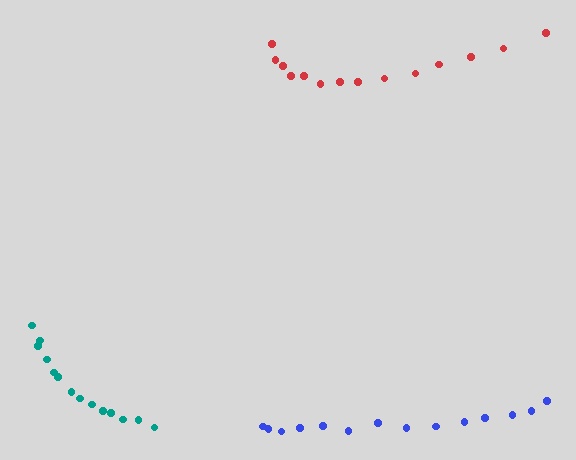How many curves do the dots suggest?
There are 3 distinct paths.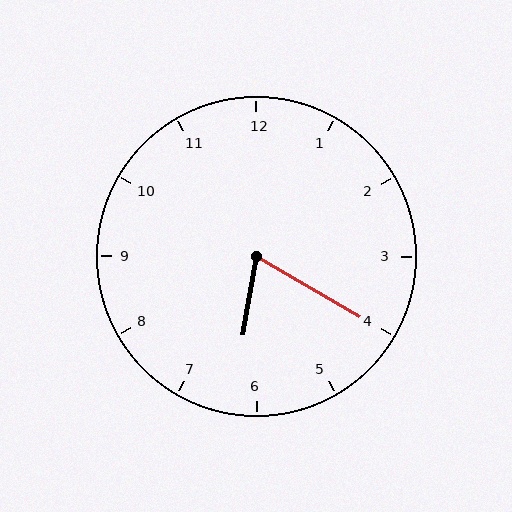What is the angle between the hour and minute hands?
Approximately 70 degrees.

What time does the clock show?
6:20.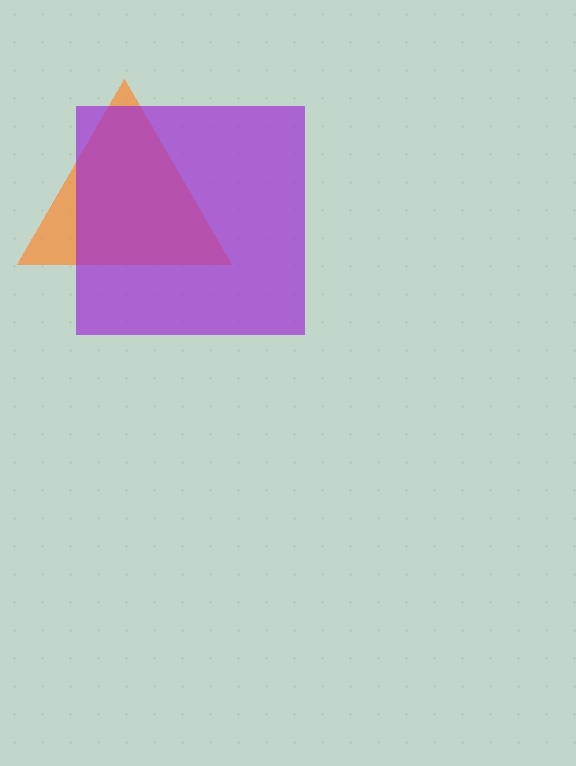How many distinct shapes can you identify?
There are 2 distinct shapes: an orange triangle, a purple square.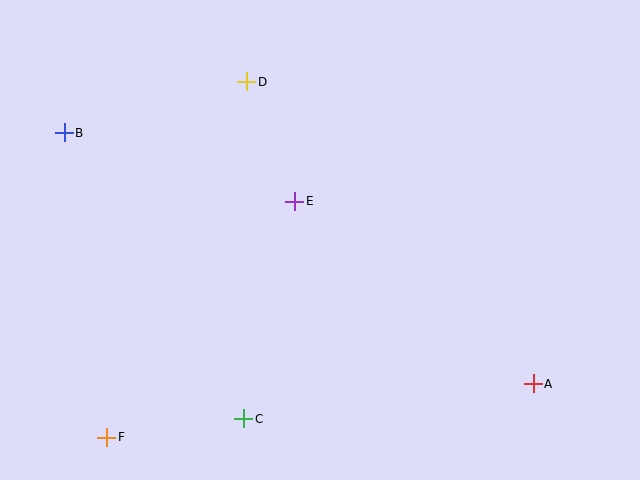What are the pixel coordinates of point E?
Point E is at (295, 201).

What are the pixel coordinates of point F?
Point F is at (107, 437).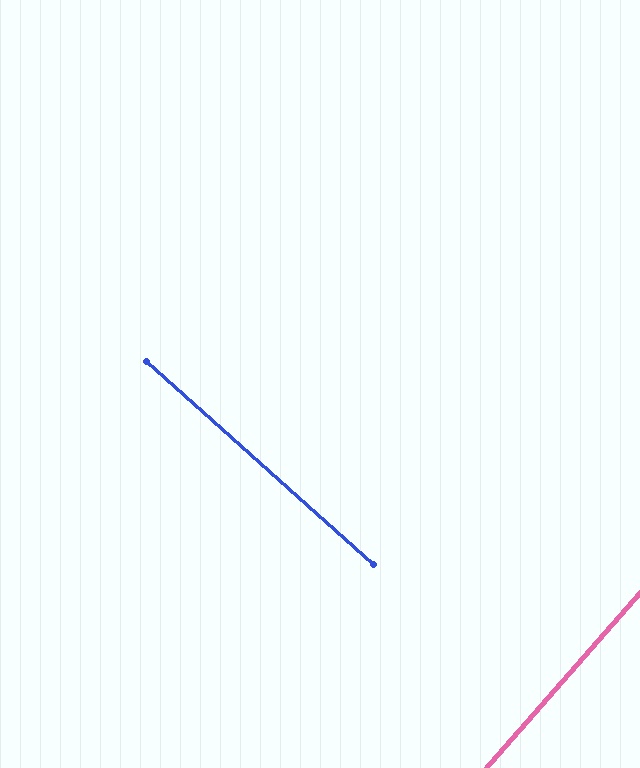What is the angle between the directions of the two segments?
Approximately 90 degrees.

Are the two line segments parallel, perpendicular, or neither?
Perpendicular — they meet at approximately 90°.